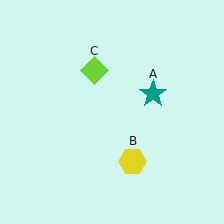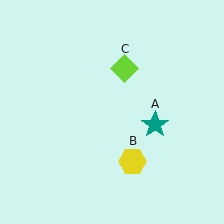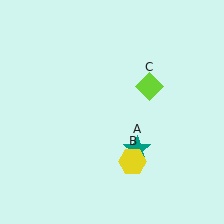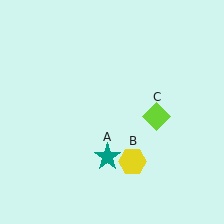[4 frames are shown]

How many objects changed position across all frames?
2 objects changed position: teal star (object A), lime diamond (object C).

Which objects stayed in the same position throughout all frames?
Yellow hexagon (object B) remained stationary.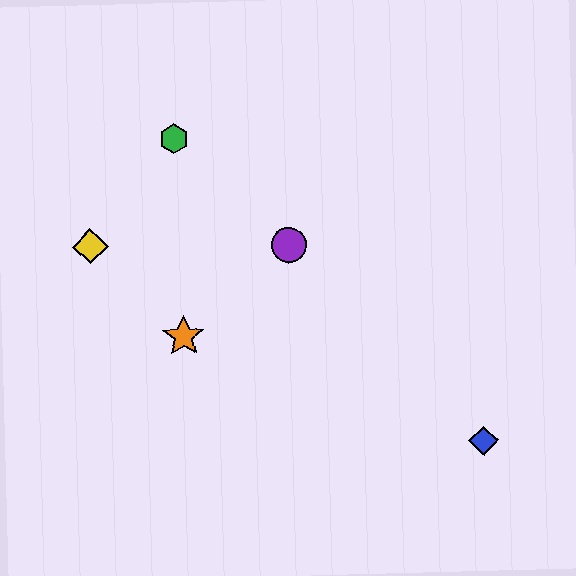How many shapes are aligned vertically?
2 shapes (the red diamond, the purple circle) are aligned vertically.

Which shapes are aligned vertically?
The red diamond, the purple circle are aligned vertically.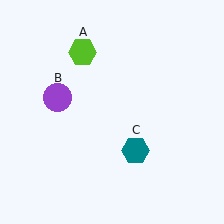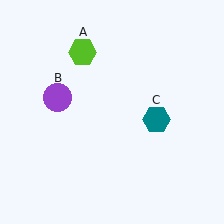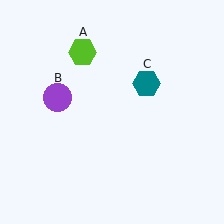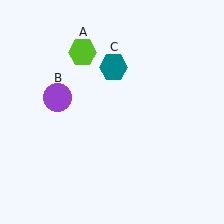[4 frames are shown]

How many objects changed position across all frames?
1 object changed position: teal hexagon (object C).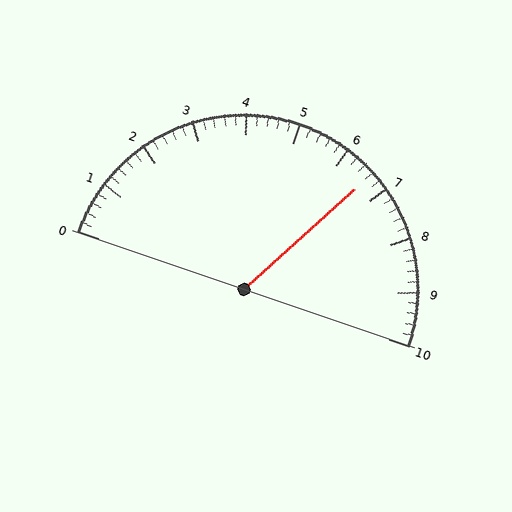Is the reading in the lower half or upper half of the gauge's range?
The reading is in the upper half of the range (0 to 10).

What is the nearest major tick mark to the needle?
The nearest major tick mark is 7.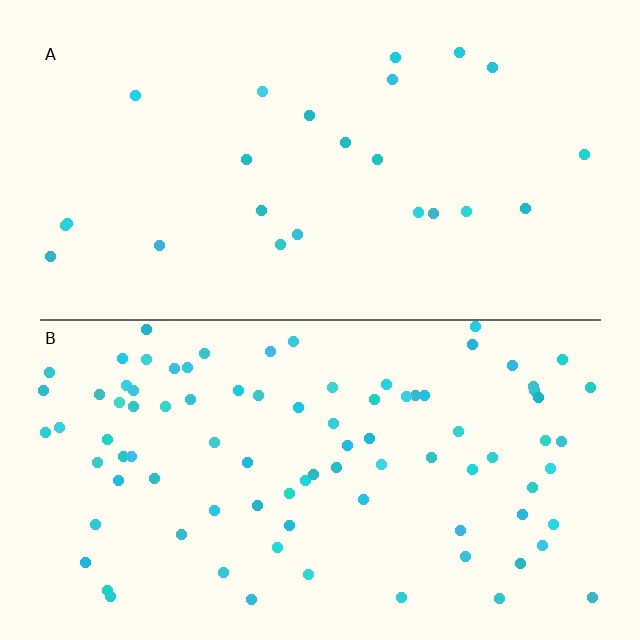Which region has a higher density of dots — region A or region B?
B (the bottom).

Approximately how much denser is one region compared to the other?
Approximately 3.7× — region B over region A.